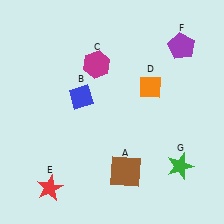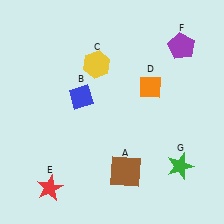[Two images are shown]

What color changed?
The hexagon (C) changed from magenta in Image 1 to yellow in Image 2.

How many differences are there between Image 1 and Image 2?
There is 1 difference between the two images.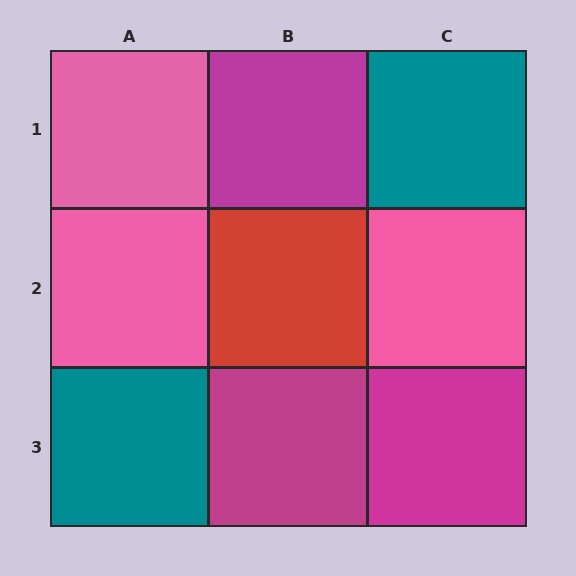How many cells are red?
1 cell is red.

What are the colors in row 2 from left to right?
Pink, red, pink.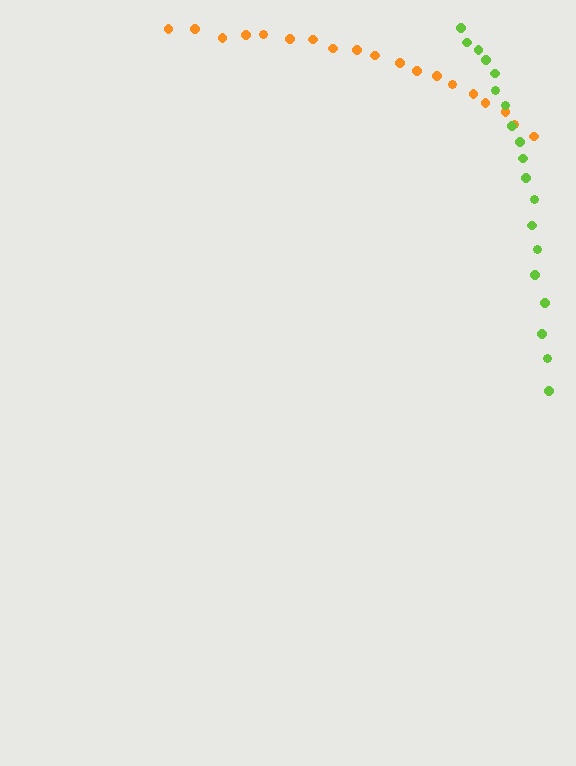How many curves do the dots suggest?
There are 2 distinct paths.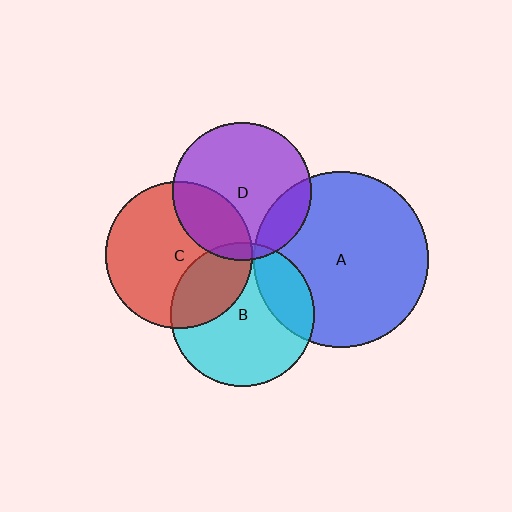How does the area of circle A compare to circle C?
Approximately 1.4 times.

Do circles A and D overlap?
Yes.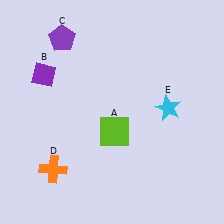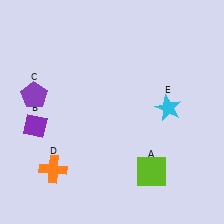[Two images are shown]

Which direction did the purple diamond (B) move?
The purple diamond (B) moved down.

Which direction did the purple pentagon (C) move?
The purple pentagon (C) moved down.